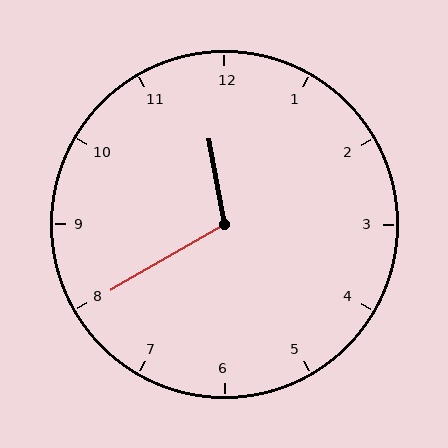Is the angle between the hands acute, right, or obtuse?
It is obtuse.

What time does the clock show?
11:40.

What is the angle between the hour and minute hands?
Approximately 110 degrees.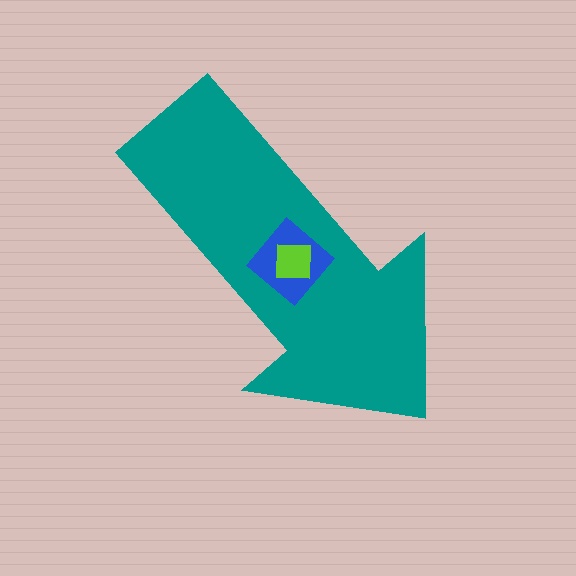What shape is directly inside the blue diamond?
The lime square.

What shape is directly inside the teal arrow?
The blue diamond.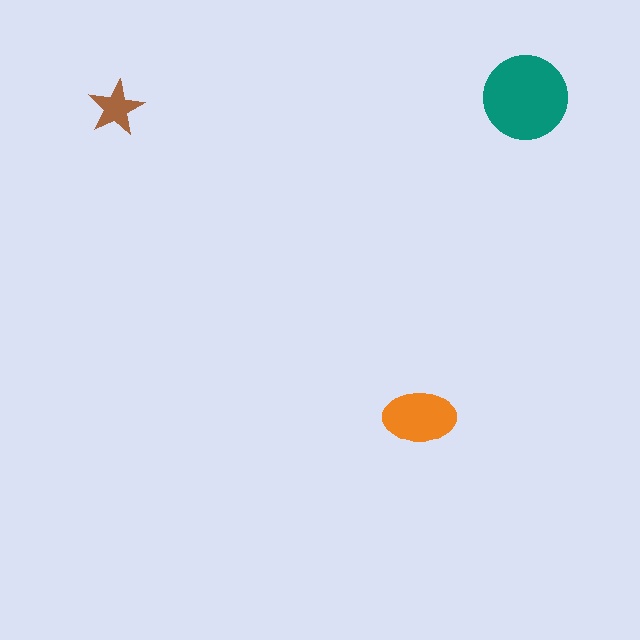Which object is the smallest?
The brown star.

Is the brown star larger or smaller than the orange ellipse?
Smaller.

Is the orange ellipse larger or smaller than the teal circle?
Smaller.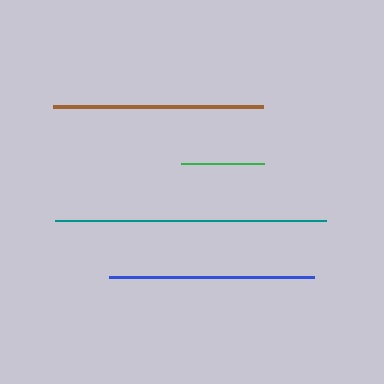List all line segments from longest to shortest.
From longest to shortest: teal, brown, blue, green.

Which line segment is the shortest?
The green line is the shortest at approximately 83 pixels.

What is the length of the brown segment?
The brown segment is approximately 209 pixels long.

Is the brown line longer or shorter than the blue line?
The brown line is longer than the blue line.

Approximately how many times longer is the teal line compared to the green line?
The teal line is approximately 3.3 times the length of the green line.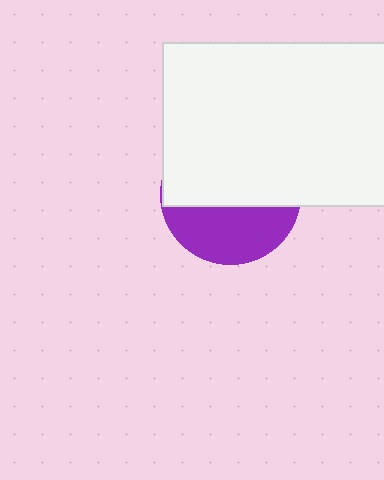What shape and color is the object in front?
The object in front is a white rectangle.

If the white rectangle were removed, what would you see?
You would see the complete purple circle.